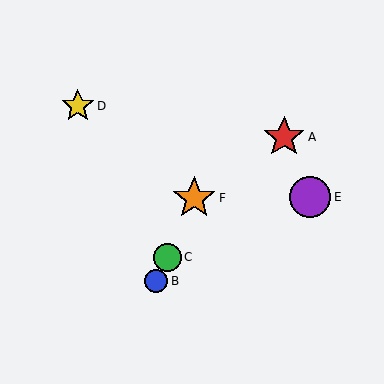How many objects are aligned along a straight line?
3 objects (B, C, F) are aligned along a straight line.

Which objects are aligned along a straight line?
Objects B, C, F are aligned along a straight line.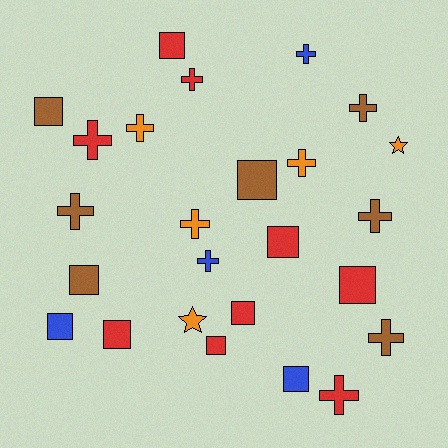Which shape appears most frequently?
Cross, with 12 objects.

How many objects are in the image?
There are 25 objects.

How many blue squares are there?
There are 2 blue squares.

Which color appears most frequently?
Red, with 9 objects.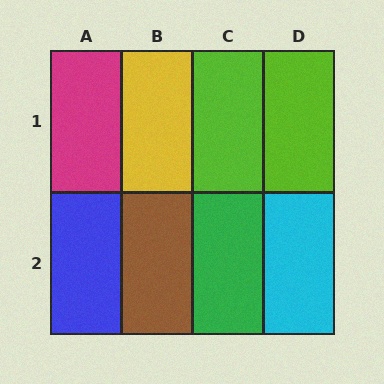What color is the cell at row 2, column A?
Blue.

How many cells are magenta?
1 cell is magenta.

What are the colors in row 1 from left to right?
Magenta, yellow, lime, lime.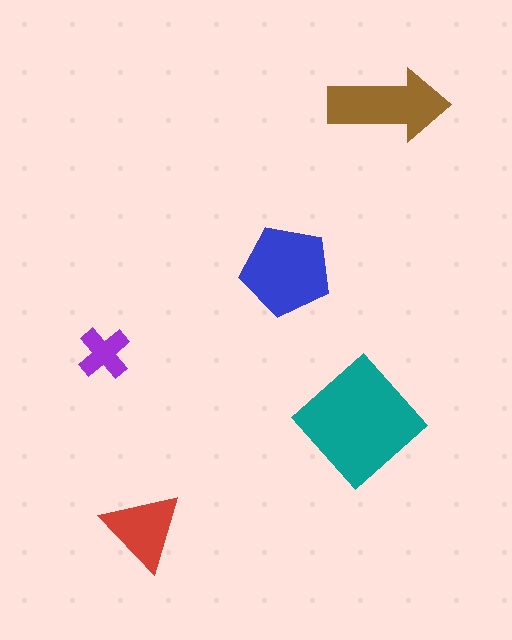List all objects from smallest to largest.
The purple cross, the red triangle, the brown arrow, the blue pentagon, the teal diamond.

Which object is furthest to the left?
The purple cross is leftmost.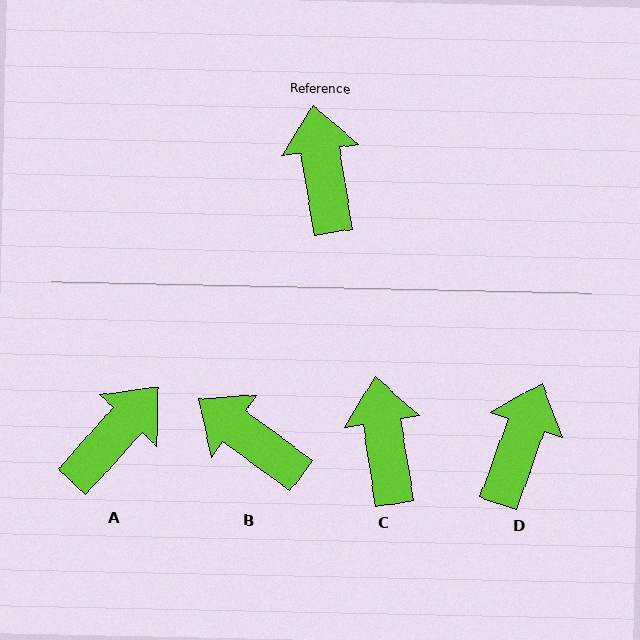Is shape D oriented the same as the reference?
No, it is off by about 29 degrees.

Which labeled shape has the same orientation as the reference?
C.